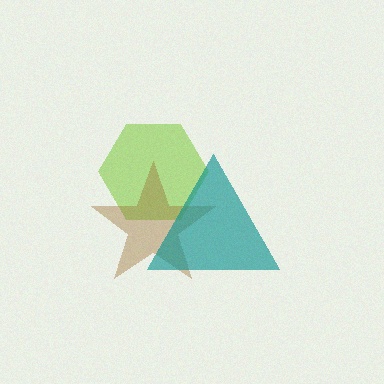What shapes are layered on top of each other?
The layered shapes are: a lime hexagon, a brown star, a teal triangle.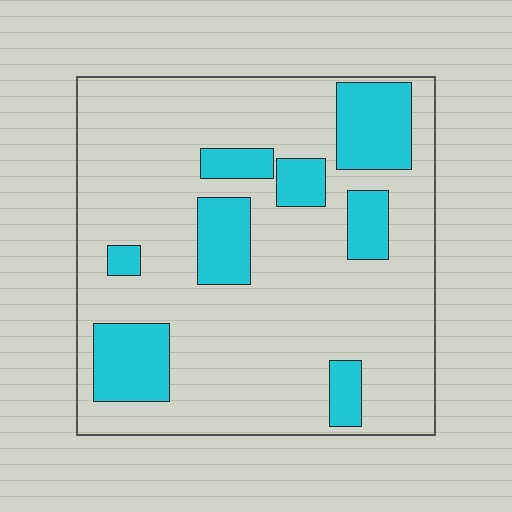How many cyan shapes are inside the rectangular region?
8.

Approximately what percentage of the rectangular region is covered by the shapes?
Approximately 20%.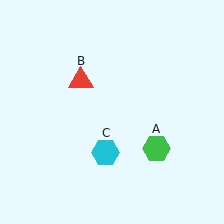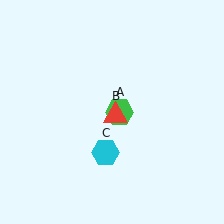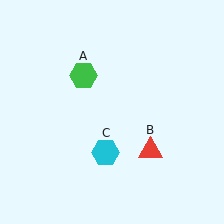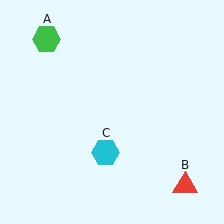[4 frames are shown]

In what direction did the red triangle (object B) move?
The red triangle (object B) moved down and to the right.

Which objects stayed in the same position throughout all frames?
Cyan hexagon (object C) remained stationary.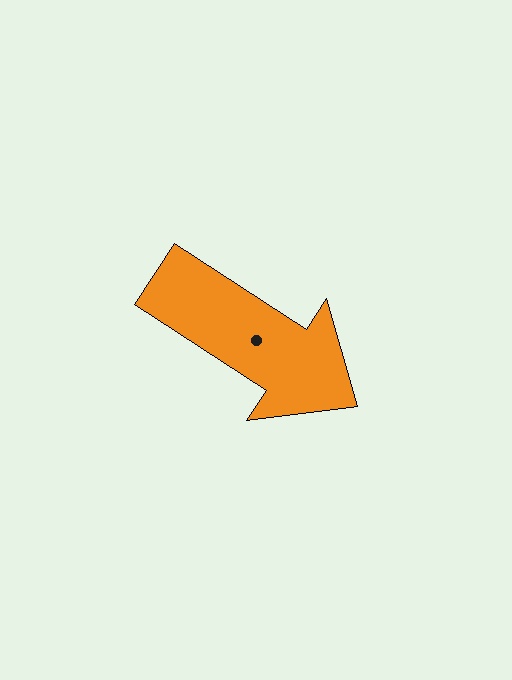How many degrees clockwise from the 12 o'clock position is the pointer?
Approximately 123 degrees.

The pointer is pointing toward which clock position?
Roughly 4 o'clock.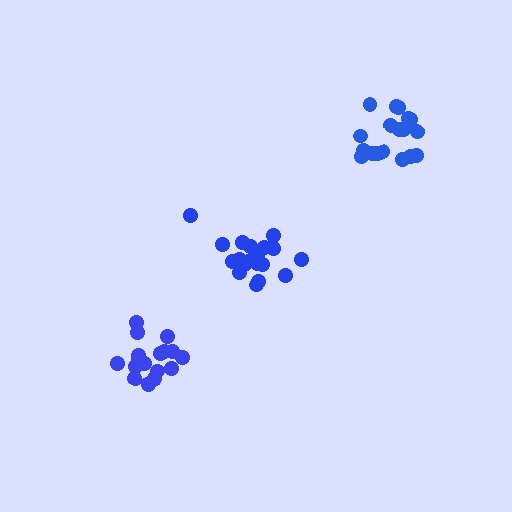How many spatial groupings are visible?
There are 3 spatial groupings.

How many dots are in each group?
Group 1: 19 dots, Group 2: 17 dots, Group 3: 18 dots (54 total).